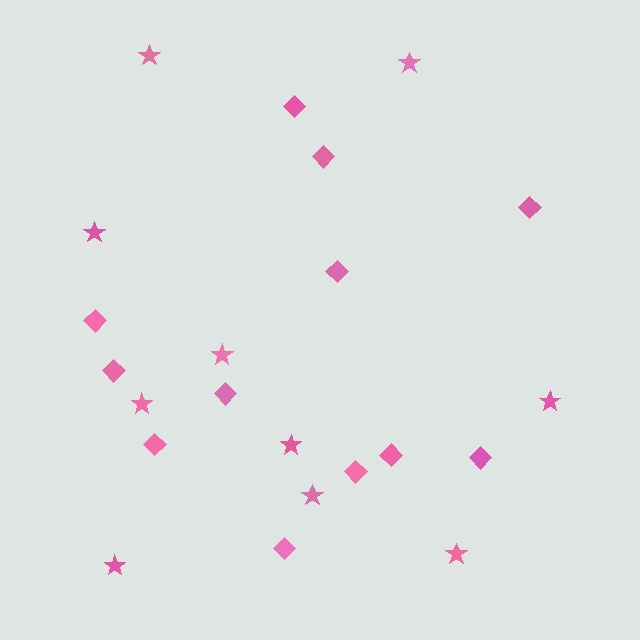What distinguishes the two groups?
There are 2 groups: one group of diamonds (12) and one group of stars (10).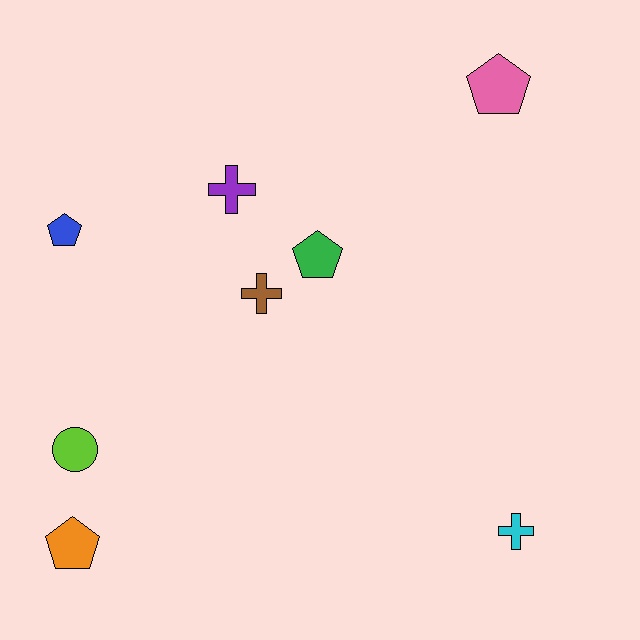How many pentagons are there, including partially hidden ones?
There are 4 pentagons.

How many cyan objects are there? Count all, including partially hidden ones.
There is 1 cyan object.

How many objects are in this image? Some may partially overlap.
There are 8 objects.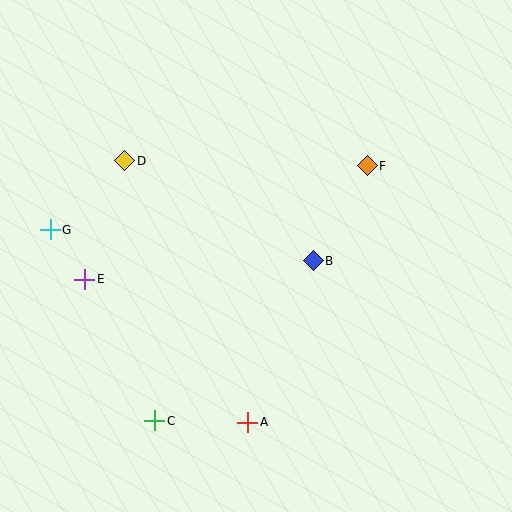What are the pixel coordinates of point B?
Point B is at (313, 261).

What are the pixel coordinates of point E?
Point E is at (85, 279).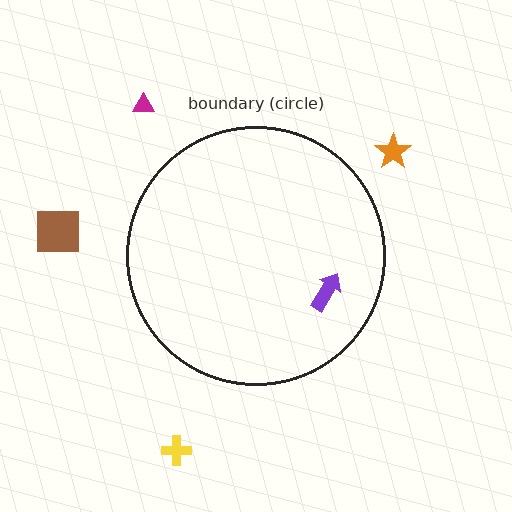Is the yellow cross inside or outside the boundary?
Outside.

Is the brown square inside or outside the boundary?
Outside.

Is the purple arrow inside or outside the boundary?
Inside.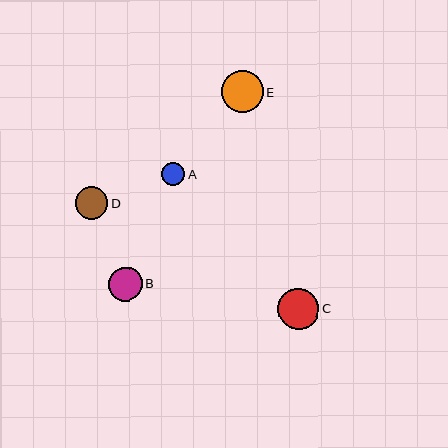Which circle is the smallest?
Circle A is the smallest with a size of approximately 24 pixels.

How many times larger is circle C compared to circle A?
Circle C is approximately 1.8 times the size of circle A.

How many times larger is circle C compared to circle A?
Circle C is approximately 1.8 times the size of circle A.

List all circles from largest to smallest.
From largest to smallest: E, C, B, D, A.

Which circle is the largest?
Circle E is the largest with a size of approximately 42 pixels.